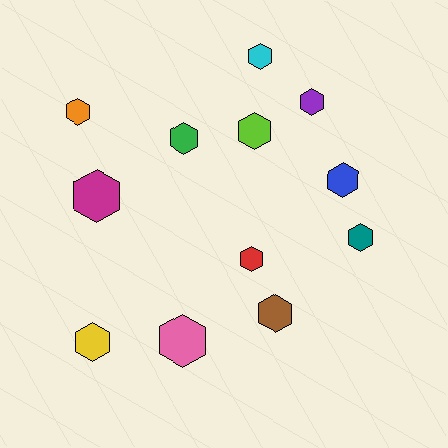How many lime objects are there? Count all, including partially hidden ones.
There is 1 lime object.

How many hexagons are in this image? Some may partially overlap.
There are 12 hexagons.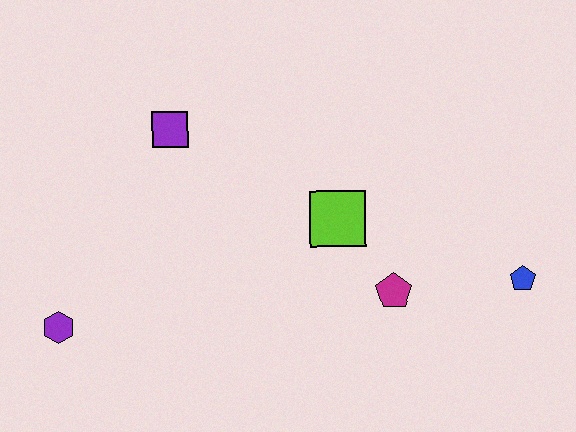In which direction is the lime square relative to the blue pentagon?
The lime square is to the left of the blue pentagon.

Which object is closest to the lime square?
The magenta pentagon is closest to the lime square.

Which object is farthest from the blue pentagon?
The purple hexagon is farthest from the blue pentagon.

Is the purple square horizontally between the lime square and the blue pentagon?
No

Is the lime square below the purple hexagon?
No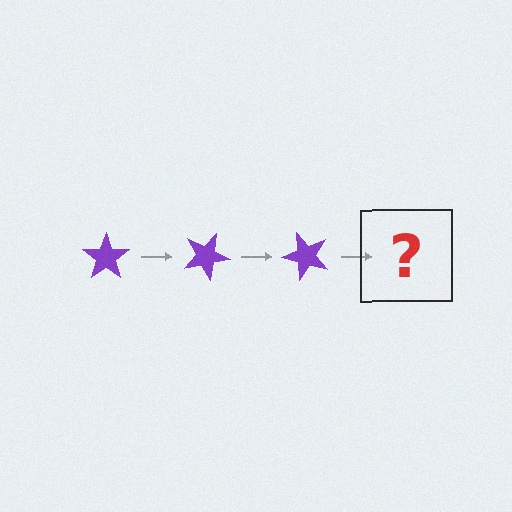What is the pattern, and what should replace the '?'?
The pattern is that the star rotates 25 degrees each step. The '?' should be a purple star rotated 75 degrees.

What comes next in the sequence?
The next element should be a purple star rotated 75 degrees.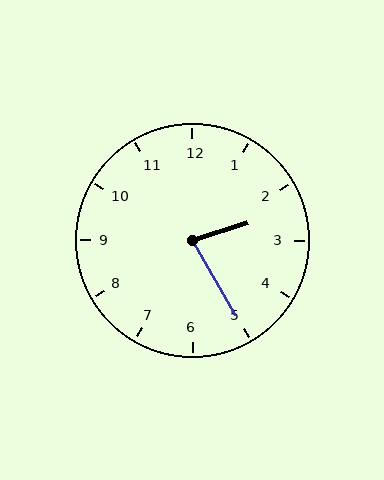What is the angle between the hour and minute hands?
Approximately 78 degrees.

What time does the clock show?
2:25.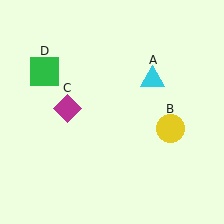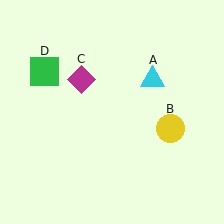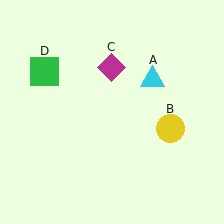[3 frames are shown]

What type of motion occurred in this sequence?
The magenta diamond (object C) rotated clockwise around the center of the scene.